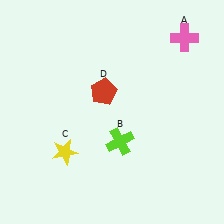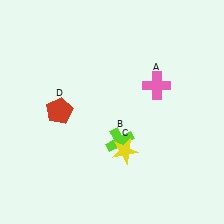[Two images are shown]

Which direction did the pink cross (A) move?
The pink cross (A) moved down.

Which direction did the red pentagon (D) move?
The red pentagon (D) moved left.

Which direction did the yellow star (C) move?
The yellow star (C) moved right.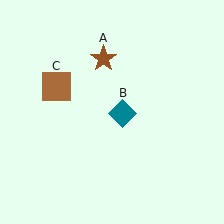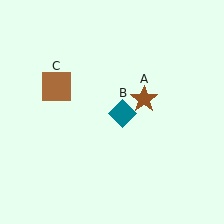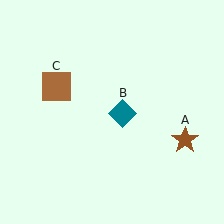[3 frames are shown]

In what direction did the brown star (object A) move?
The brown star (object A) moved down and to the right.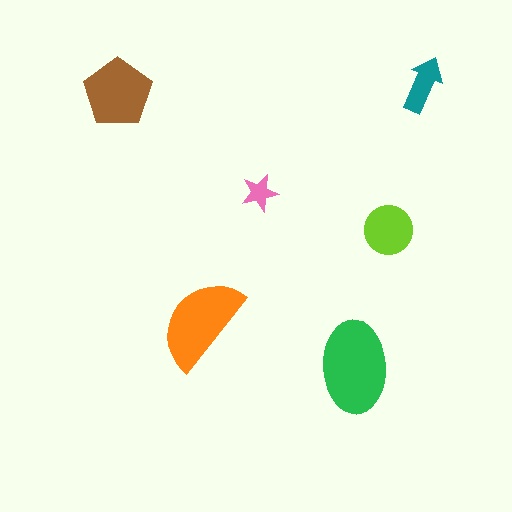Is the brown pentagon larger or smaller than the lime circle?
Larger.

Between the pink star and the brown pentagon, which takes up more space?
The brown pentagon.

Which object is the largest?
The green ellipse.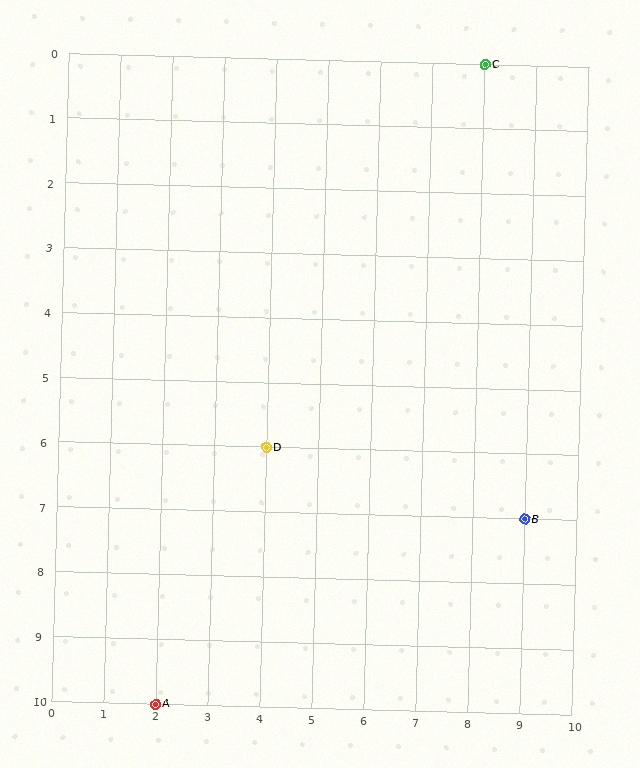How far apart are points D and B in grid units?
Points D and B are 5 columns and 1 row apart (about 5.1 grid units diagonally).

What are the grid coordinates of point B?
Point B is at grid coordinates (9, 7).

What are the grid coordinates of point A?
Point A is at grid coordinates (2, 10).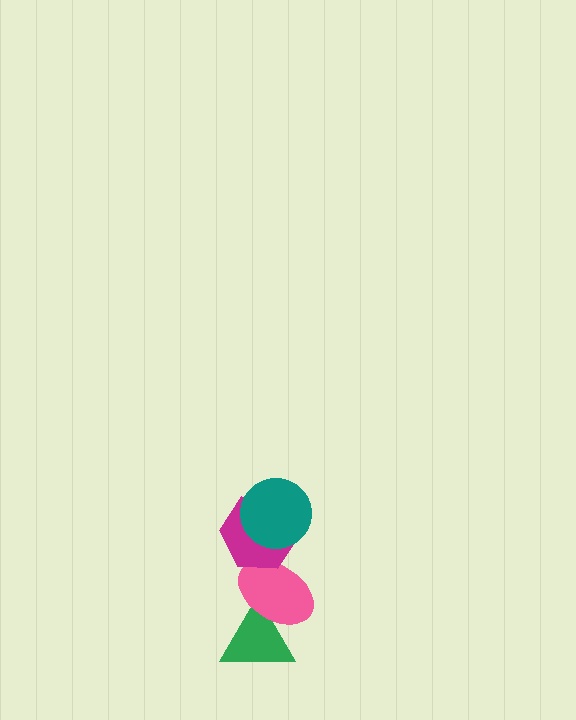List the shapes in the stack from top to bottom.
From top to bottom: the teal circle, the magenta hexagon, the pink ellipse, the green triangle.